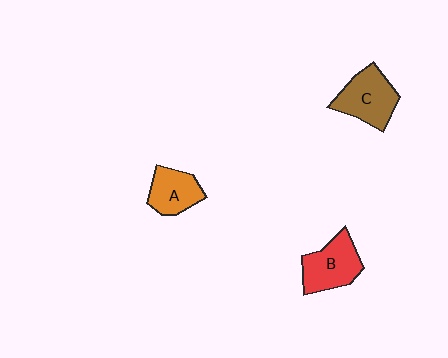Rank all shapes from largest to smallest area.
From largest to smallest: C (brown), B (red), A (orange).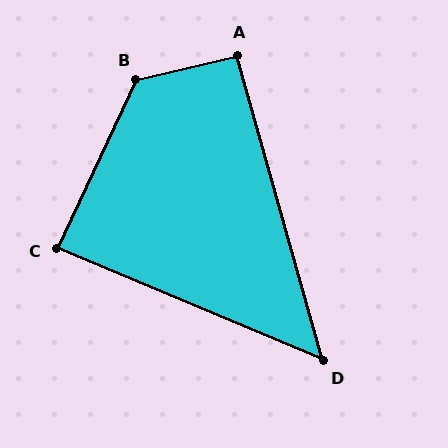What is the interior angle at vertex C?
Approximately 88 degrees (approximately right).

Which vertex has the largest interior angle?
B, at approximately 129 degrees.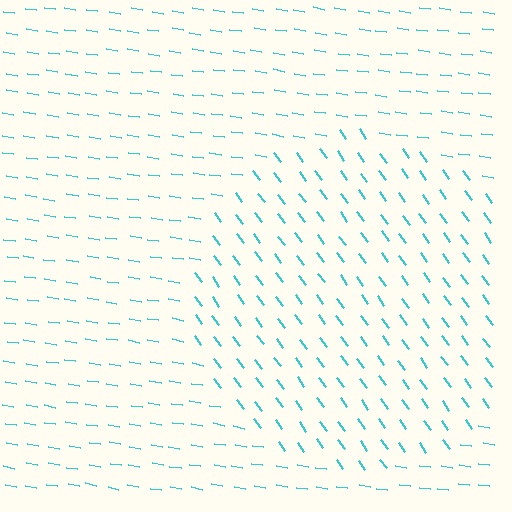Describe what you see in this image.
The image is filled with small cyan line segments. A circle region in the image has lines oriented differently from the surrounding lines, creating a visible texture boundary.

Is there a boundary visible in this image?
Yes, there is a texture boundary formed by a change in line orientation.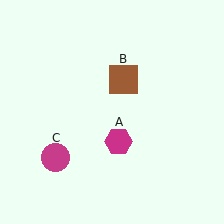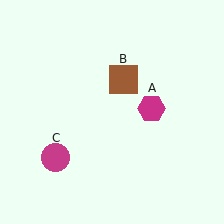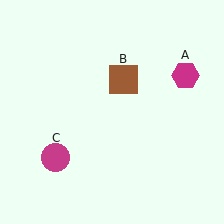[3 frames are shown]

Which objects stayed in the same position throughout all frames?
Brown square (object B) and magenta circle (object C) remained stationary.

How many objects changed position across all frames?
1 object changed position: magenta hexagon (object A).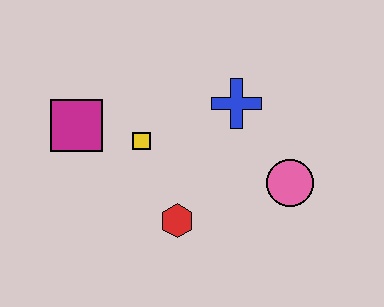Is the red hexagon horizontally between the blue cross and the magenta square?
Yes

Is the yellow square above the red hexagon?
Yes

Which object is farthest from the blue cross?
The magenta square is farthest from the blue cross.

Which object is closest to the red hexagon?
The yellow square is closest to the red hexagon.